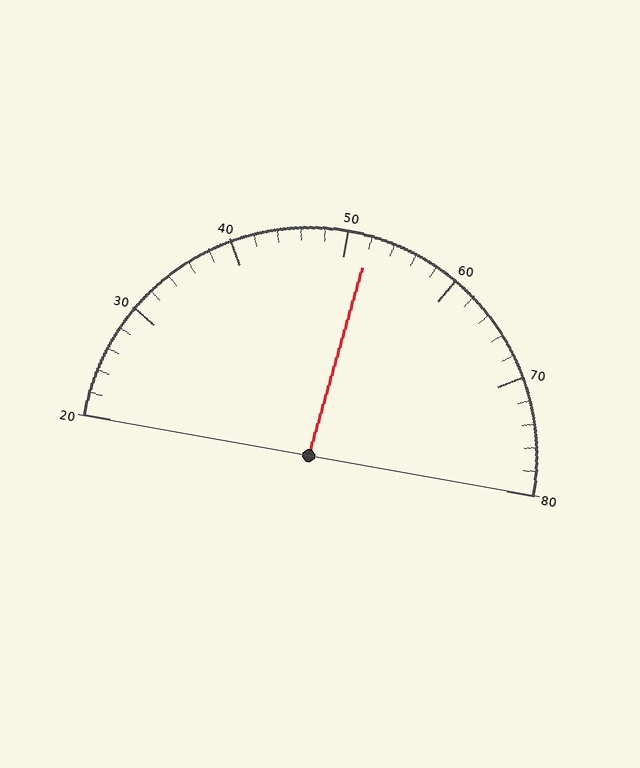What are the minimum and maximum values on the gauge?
The gauge ranges from 20 to 80.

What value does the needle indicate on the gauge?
The needle indicates approximately 52.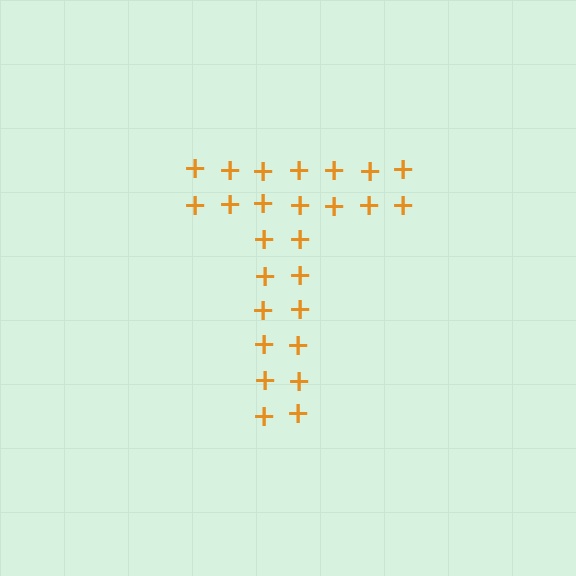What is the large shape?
The large shape is the letter T.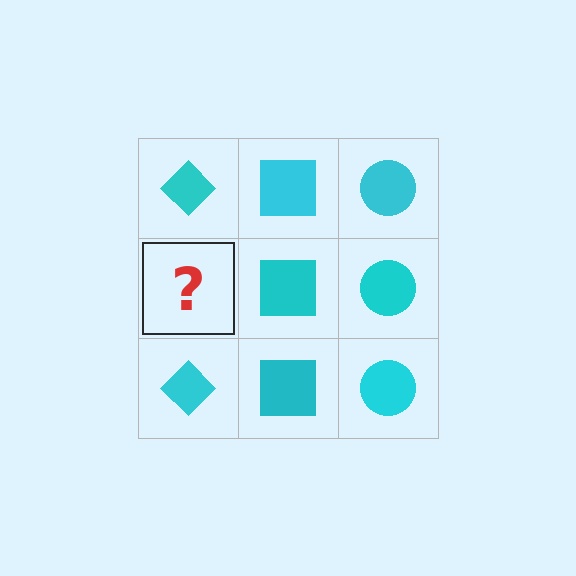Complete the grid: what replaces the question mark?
The question mark should be replaced with a cyan diamond.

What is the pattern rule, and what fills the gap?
The rule is that each column has a consistent shape. The gap should be filled with a cyan diamond.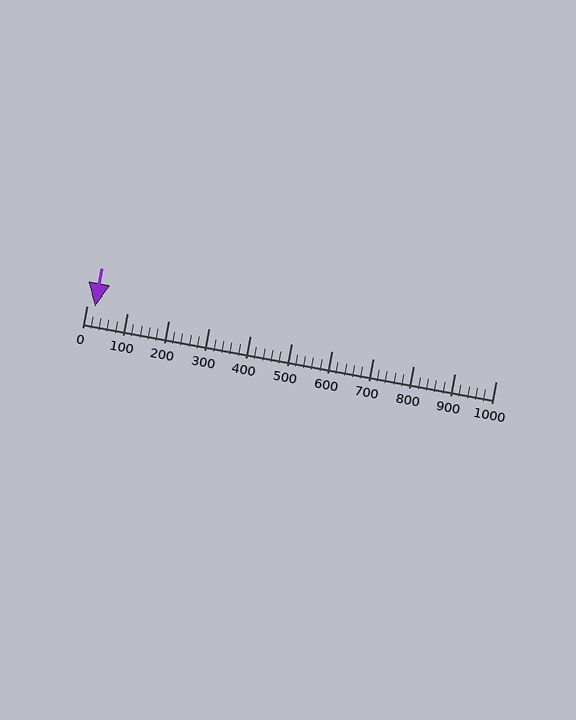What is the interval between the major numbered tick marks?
The major tick marks are spaced 100 units apart.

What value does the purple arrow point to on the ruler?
The purple arrow points to approximately 20.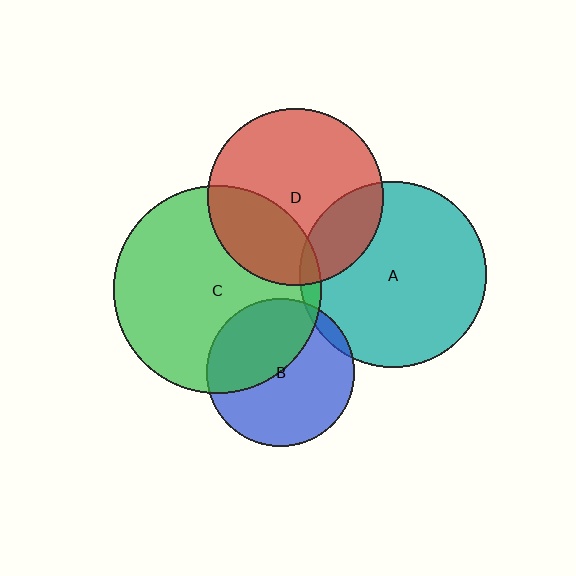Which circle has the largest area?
Circle C (green).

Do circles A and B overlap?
Yes.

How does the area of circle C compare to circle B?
Approximately 2.0 times.